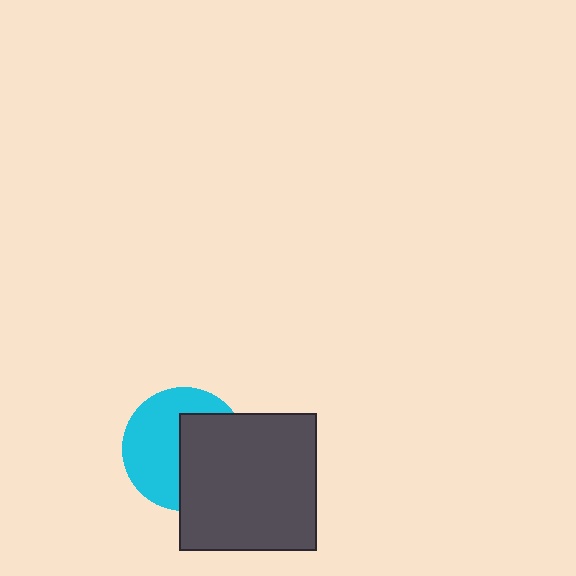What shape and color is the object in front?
The object in front is a dark gray square.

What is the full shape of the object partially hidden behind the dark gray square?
The partially hidden object is a cyan circle.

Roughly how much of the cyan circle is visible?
About half of it is visible (roughly 54%).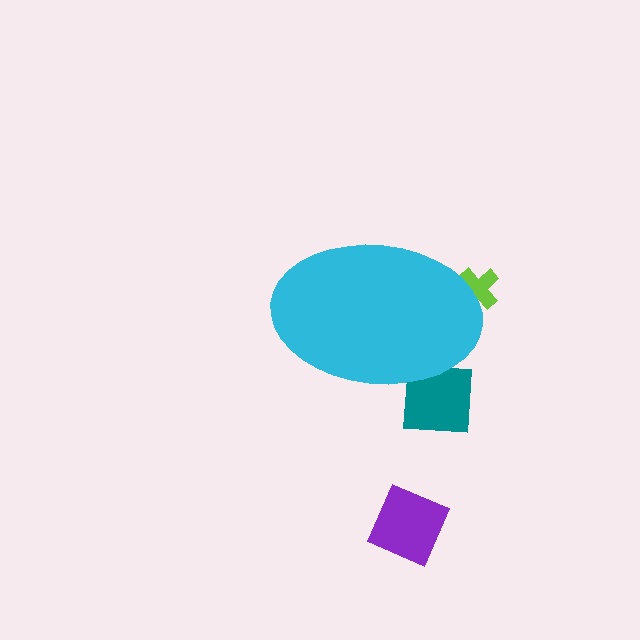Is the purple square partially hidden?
No, the purple square is fully visible.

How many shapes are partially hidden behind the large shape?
2 shapes are partially hidden.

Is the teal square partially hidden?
Yes, the teal square is partially hidden behind the cyan ellipse.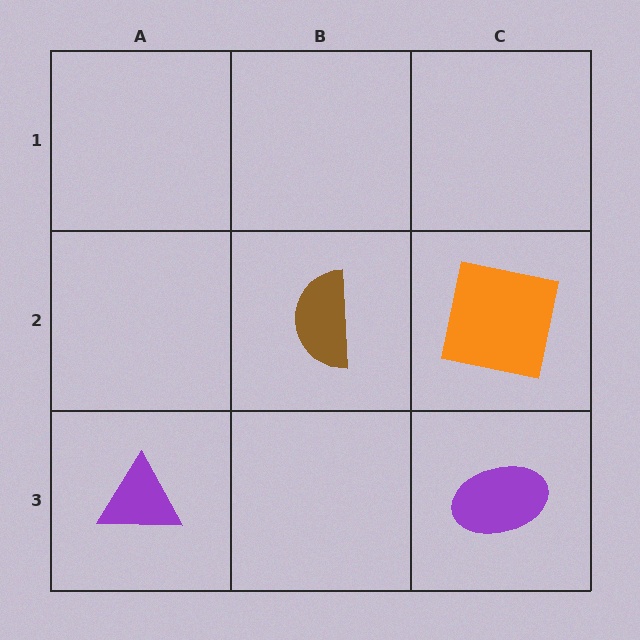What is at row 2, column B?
A brown semicircle.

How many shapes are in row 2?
2 shapes.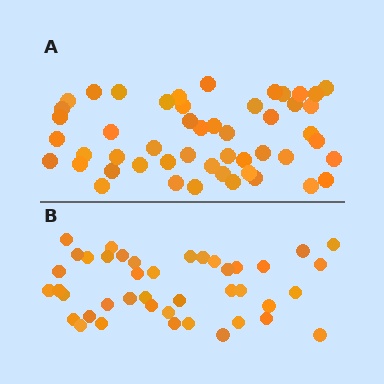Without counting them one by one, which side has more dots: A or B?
Region A (the top region) has more dots.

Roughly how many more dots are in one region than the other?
Region A has roughly 8 or so more dots than region B.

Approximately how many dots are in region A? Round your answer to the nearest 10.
About 50 dots.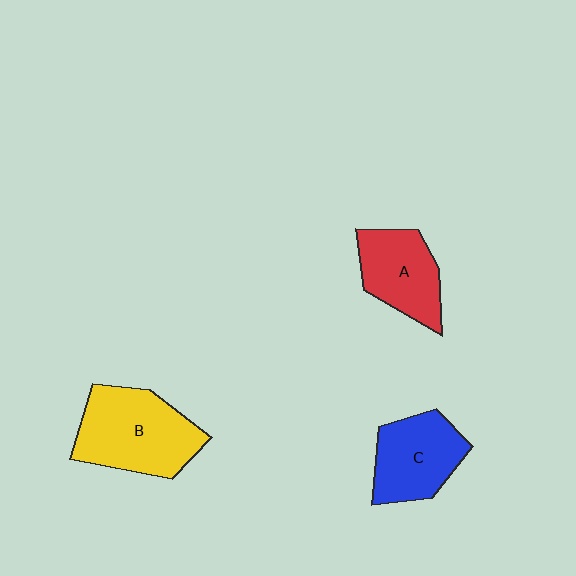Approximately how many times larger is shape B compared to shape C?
Approximately 1.3 times.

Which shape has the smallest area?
Shape A (red).